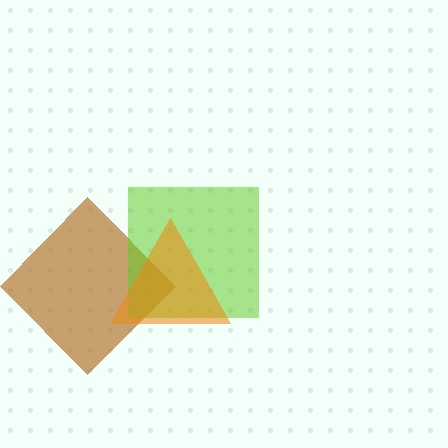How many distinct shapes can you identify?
There are 3 distinct shapes: a brown diamond, a lime square, an orange triangle.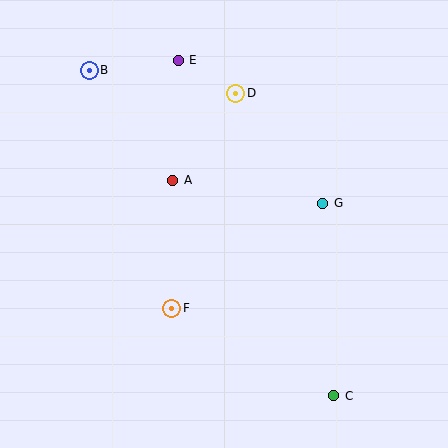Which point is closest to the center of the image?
Point A at (173, 180) is closest to the center.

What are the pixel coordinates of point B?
Point B is at (89, 70).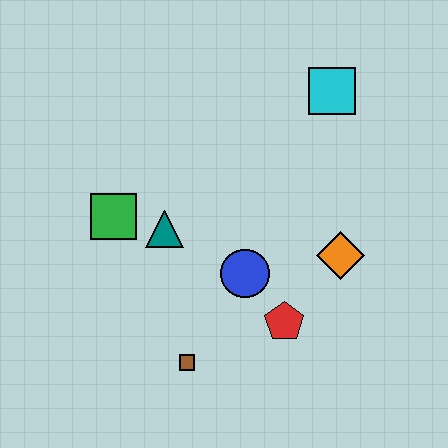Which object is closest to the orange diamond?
The red pentagon is closest to the orange diamond.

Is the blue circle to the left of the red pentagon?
Yes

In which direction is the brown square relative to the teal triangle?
The brown square is below the teal triangle.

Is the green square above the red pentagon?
Yes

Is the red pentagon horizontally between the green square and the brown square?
No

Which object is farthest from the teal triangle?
The cyan square is farthest from the teal triangle.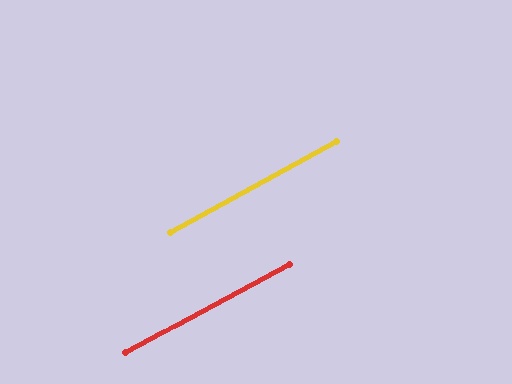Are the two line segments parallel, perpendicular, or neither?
Parallel — their directions differ by only 0.2°.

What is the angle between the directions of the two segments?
Approximately 0 degrees.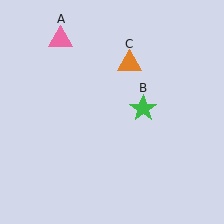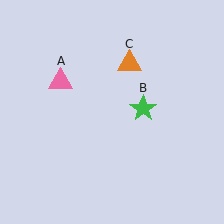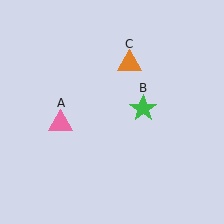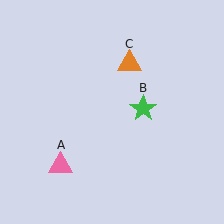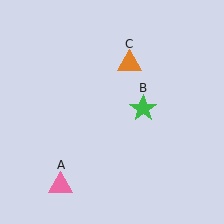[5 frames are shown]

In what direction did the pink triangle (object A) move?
The pink triangle (object A) moved down.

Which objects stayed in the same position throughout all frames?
Green star (object B) and orange triangle (object C) remained stationary.